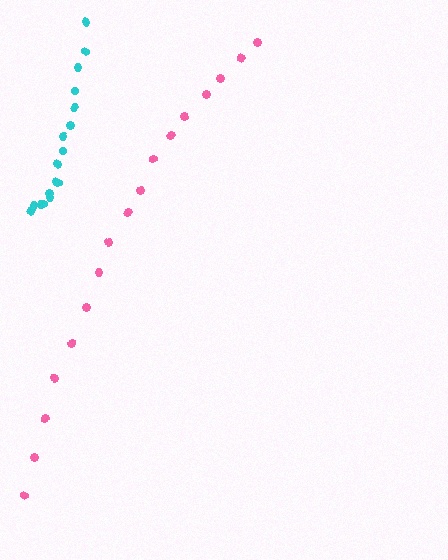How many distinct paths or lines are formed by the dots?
There are 2 distinct paths.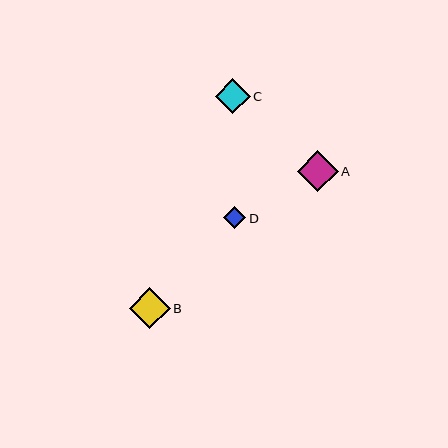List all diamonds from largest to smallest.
From largest to smallest: B, A, C, D.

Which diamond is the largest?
Diamond B is the largest with a size of approximately 41 pixels.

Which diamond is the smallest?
Diamond D is the smallest with a size of approximately 22 pixels.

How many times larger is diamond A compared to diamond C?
Diamond A is approximately 1.2 times the size of diamond C.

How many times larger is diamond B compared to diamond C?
Diamond B is approximately 1.2 times the size of diamond C.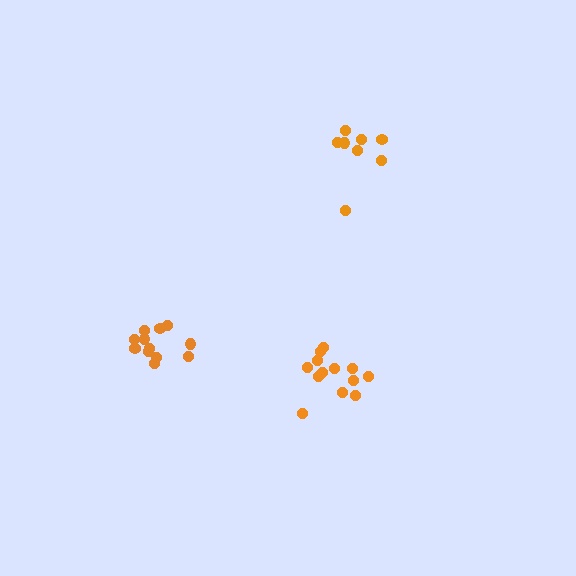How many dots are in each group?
Group 1: 8 dots, Group 2: 12 dots, Group 3: 13 dots (33 total).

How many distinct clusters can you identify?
There are 3 distinct clusters.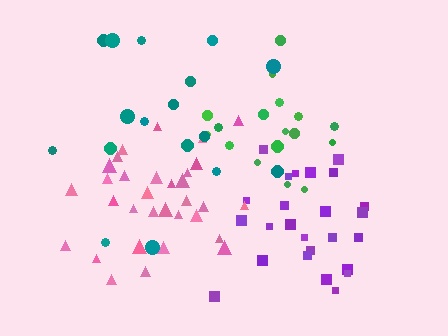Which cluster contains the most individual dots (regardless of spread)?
Pink (32).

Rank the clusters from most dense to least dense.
pink, green, purple, teal.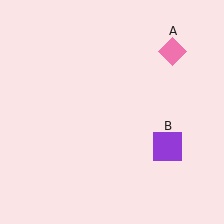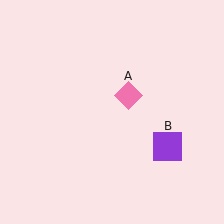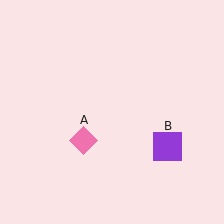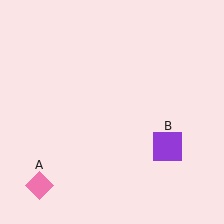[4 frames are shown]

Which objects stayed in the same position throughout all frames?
Purple square (object B) remained stationary.